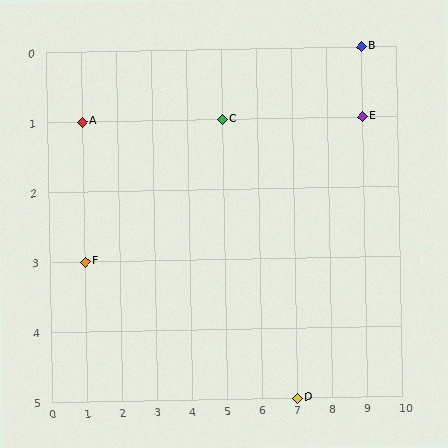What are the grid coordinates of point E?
Point E is at grid coordinates (9, 1).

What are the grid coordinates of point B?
Point B is at grid coordinates (9, 0).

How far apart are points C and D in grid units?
Points C and D are 2 columns and 4 rows apart (about 4.5 grid units diagonally).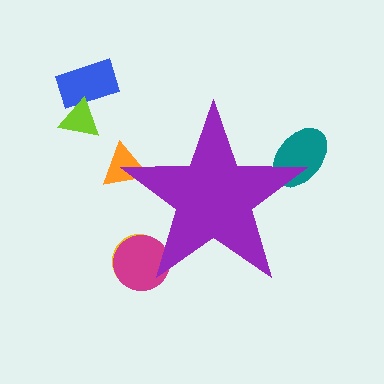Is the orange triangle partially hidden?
Yes, the orange triangle is partially hidden behind the purple star.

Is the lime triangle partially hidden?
No, the lime triangle is fully visible.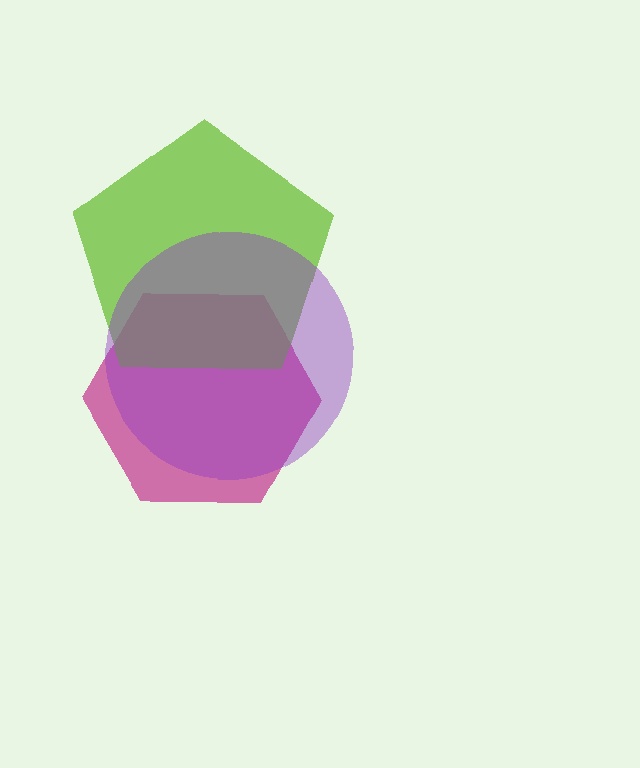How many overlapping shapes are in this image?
There are 3 overlapping shapes in the image.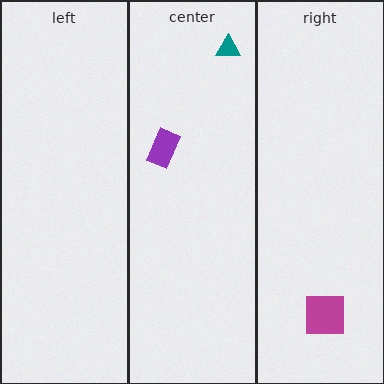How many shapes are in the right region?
1.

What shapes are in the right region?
The magenta square.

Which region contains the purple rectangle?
The center region.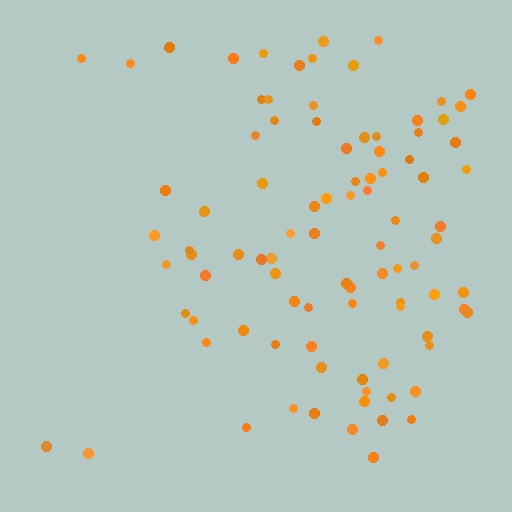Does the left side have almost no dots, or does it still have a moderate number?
Still a moderate number, just noticeably fewer than the right.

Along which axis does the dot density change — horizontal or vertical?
Horizontal.